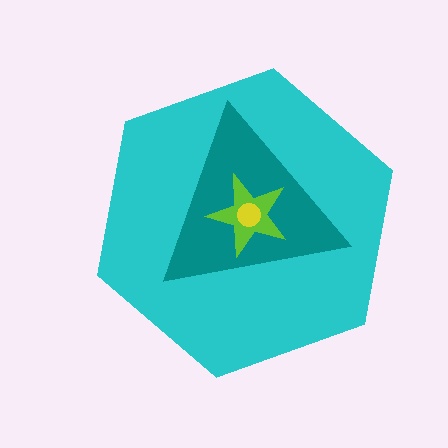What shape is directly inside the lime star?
The yellow circle.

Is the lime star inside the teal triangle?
Yes.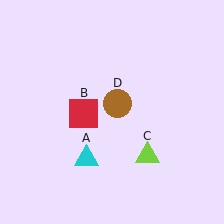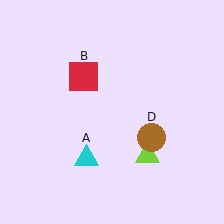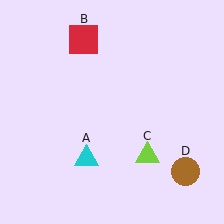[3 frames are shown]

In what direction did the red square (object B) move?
The red square (object B) moved up.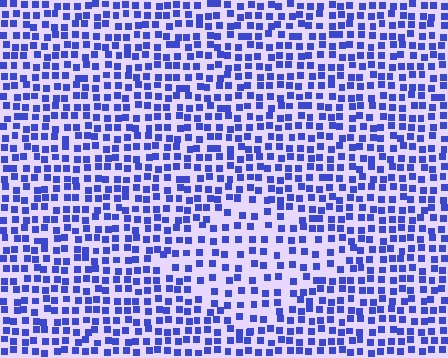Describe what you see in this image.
The image contains small blue elements arranged at two different densities. A diamond-shaped region is visible where the elements are less densely packed than the surrounding area.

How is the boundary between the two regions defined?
The boundary is defined by a change in element density (approximately 1.6x ratio). All elements are the same color, size, and shape.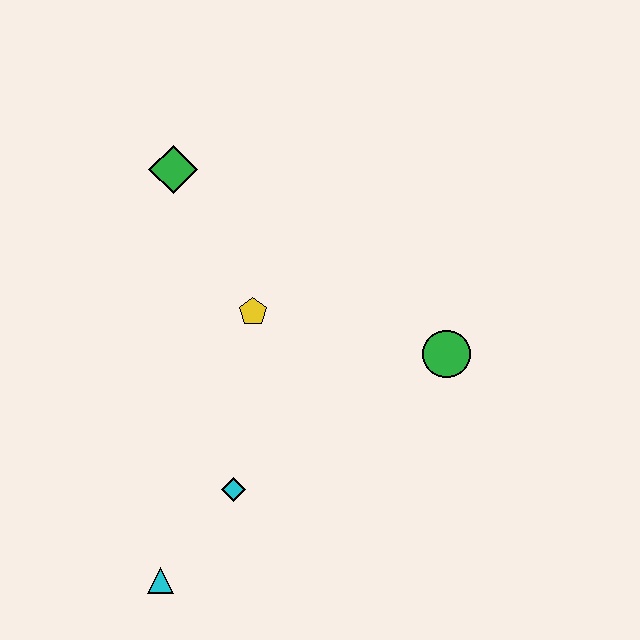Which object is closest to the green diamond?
The yellow pentagon is closest to the green diamond.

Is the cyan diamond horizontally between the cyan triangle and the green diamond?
No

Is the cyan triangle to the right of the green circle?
No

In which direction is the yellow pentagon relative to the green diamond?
The yellow pentagon is below the green diamond.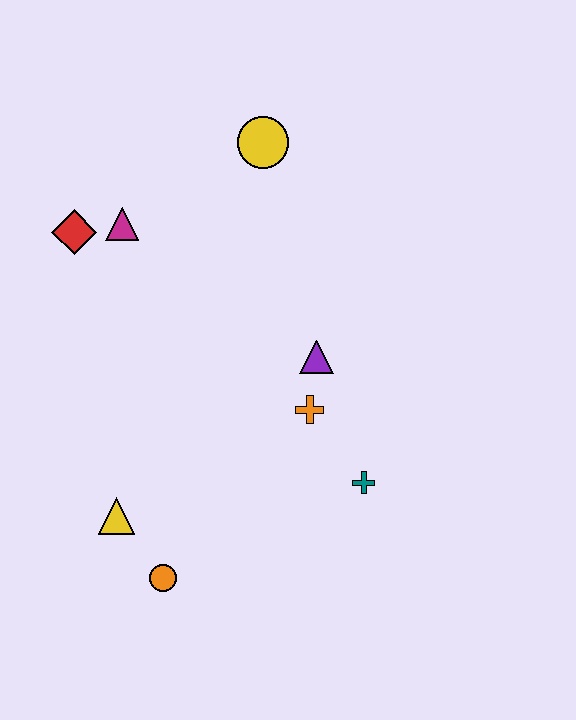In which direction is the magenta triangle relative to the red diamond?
The magenta triangle is to the right of the red diamond.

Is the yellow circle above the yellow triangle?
Yes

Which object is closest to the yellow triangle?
The orange circle is closest to the yellow triangle.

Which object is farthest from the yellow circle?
The orange circle is farthest from the yellow circle.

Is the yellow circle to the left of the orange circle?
No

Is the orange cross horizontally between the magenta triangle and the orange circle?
No